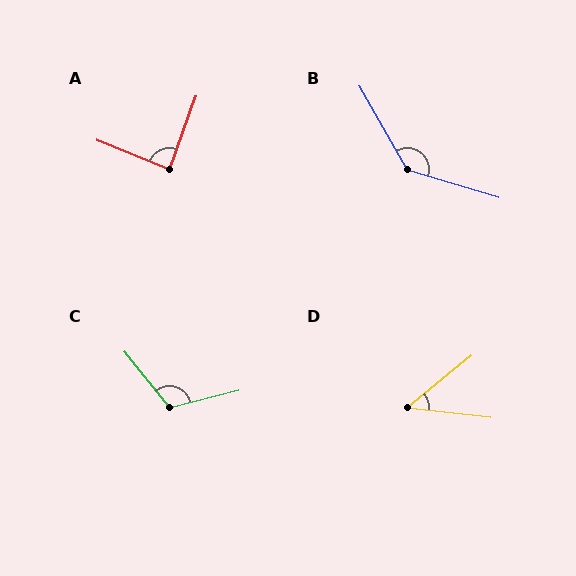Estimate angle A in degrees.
Approximately 87 degrees.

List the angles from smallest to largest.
D (46°), A (87°), C (114°), B (136°).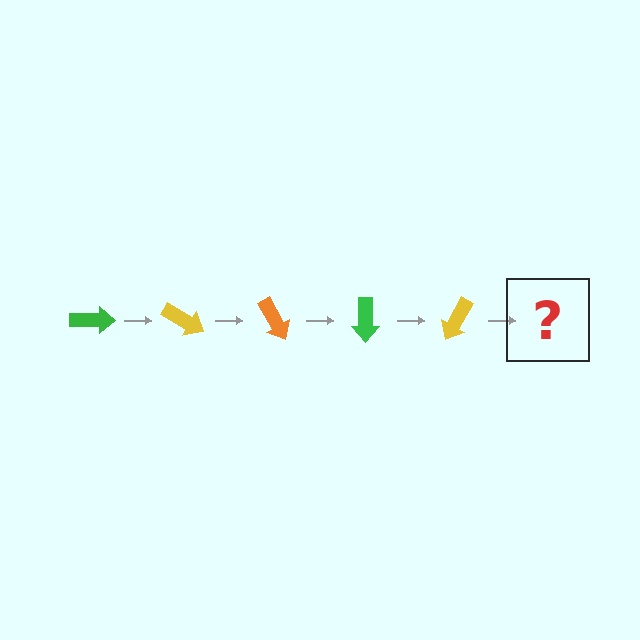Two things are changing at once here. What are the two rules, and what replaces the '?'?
The two rules are that it rotates 30 degrees each step and the color cycles through green, yellow, and orange. The '?' should be an orange arrow, rotated 150 degrees from the start.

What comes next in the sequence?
The next element should be an orange arrow, rotated 150 degrees from the start.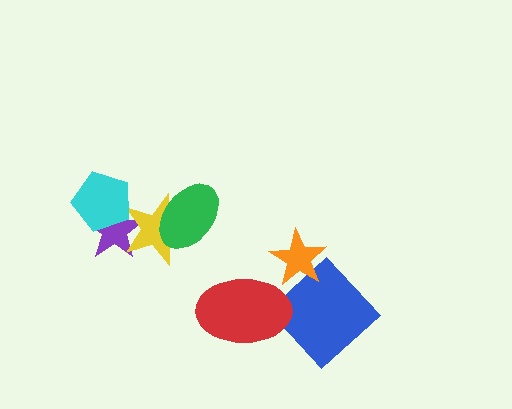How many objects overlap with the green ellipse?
1 object overlaps with the green ellipse.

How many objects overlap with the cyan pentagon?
2 objects overlap with the cyan pentagon.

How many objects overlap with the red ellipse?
0 objects overlap with the red ellipse.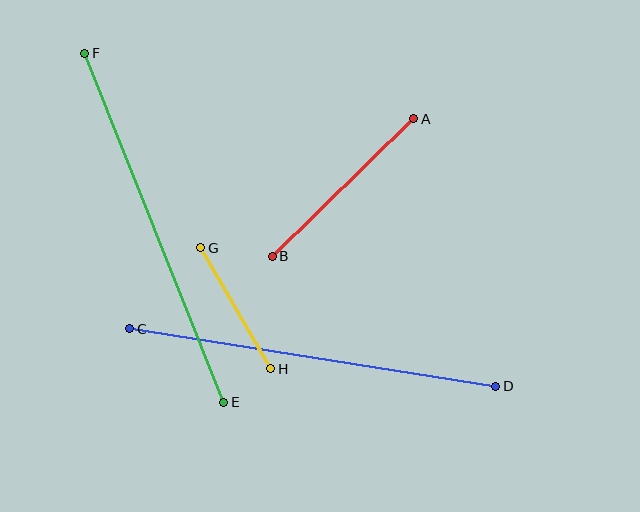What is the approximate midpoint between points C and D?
The midpoint is at approximately (313, 358) pixels.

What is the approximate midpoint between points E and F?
The midpoint is at approximately (154, 228) pixels.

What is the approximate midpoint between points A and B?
The midpoint is at approximately (343, 187) pixels.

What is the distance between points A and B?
The distance is approximately 197 pixels.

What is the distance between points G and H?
The distance is approximately 140 pixels.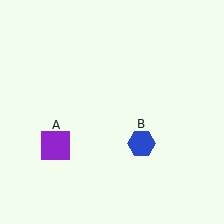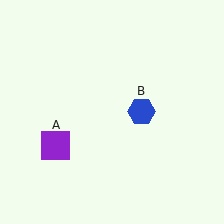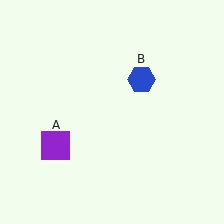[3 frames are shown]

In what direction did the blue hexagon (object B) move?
The blue hexagon (object B) moved up.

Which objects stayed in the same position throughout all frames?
Purple square (object A) remained stationary.